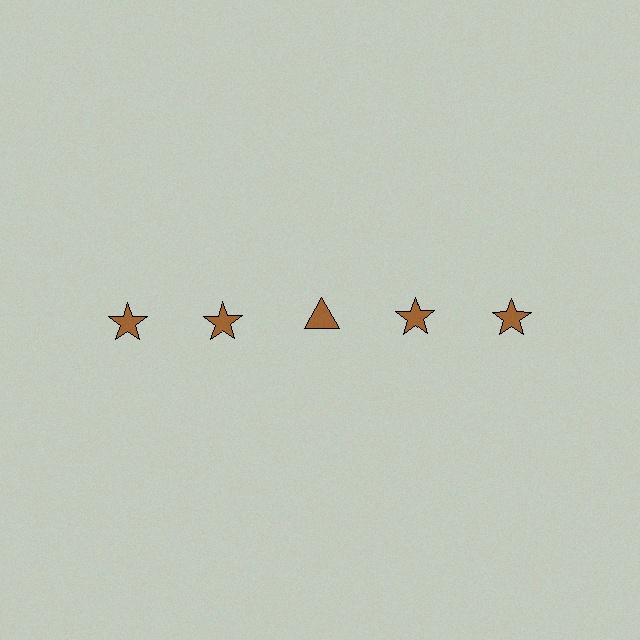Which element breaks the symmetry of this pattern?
The brown triangle in the top row, center column breaks the symmetry. All other shapes are brown stars.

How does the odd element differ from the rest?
It has a different shape: triangle instead of star.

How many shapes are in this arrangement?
There are 5 shapes arranged in a grid pattern.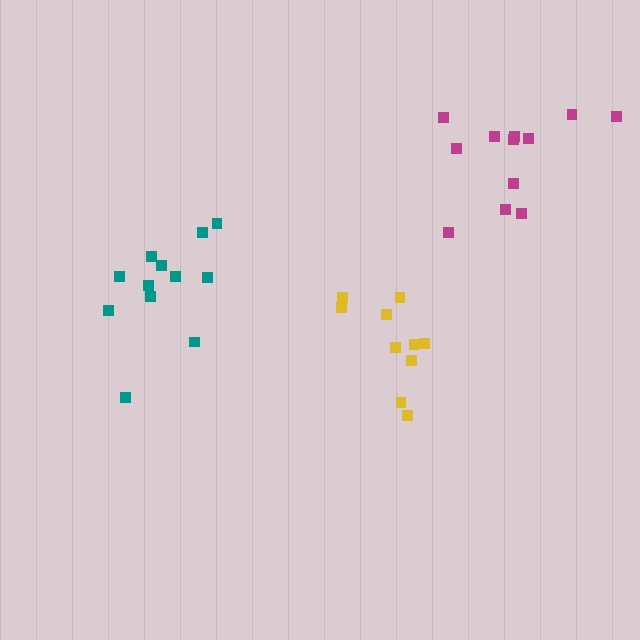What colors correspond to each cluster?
The clusters are colored: magenta, yellow, teal.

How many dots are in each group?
Group 1: 12 dots, Group 2: 10 dots, Group 3: 12 dots (34 total).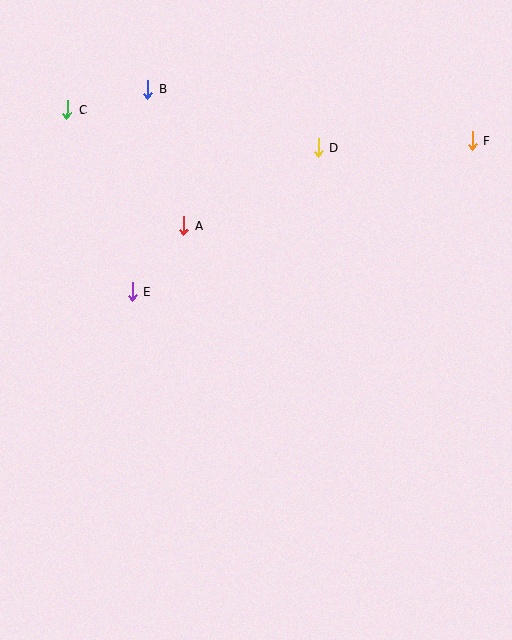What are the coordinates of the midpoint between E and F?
The midpoint between E and F is at (302, 216).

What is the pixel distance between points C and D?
The distance between C and D is 254 pixels.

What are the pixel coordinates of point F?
Point F is at (472, 140).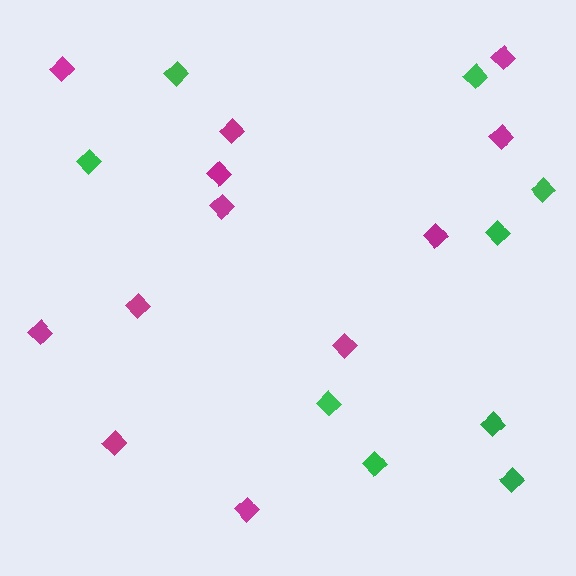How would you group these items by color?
There are 2 groups: one group of green diamonds (9) and one group of magenta diamonds (12).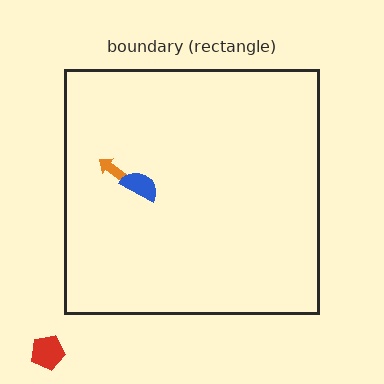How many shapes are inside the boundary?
2 inside, 1 outside.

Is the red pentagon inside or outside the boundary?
Outside.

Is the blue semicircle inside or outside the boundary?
Inside.